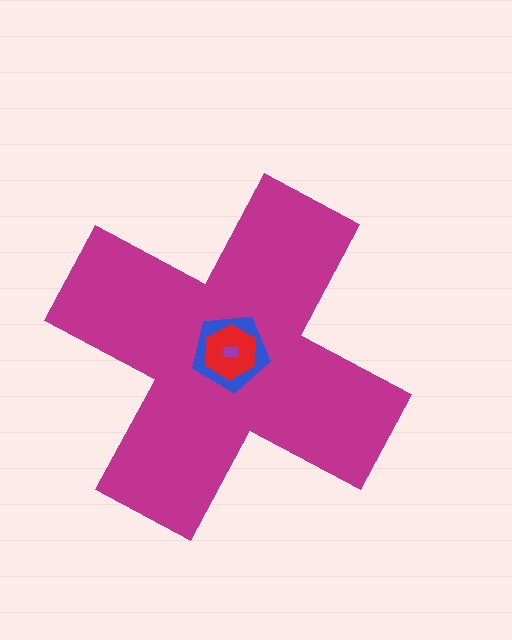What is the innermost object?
The purple rectangle.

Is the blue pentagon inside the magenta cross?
Yes.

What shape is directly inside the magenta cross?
The blue pentagon.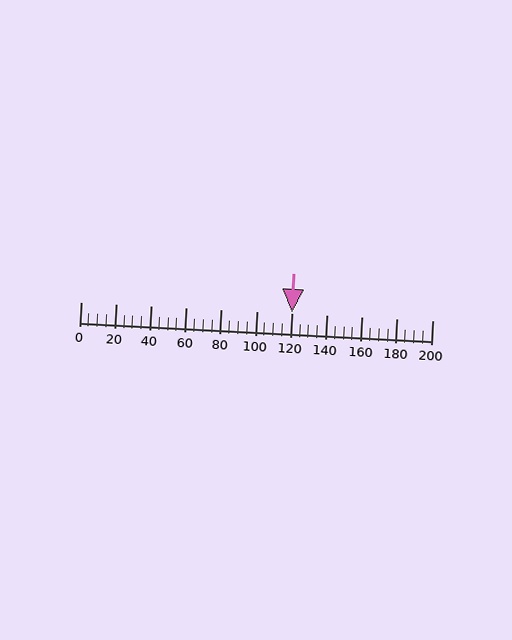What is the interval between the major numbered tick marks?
The major tick marks are spaced 20 units apart.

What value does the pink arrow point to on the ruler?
The pink arrow points to approximately 120.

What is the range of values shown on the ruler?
The ruler shows values from 0 to 200.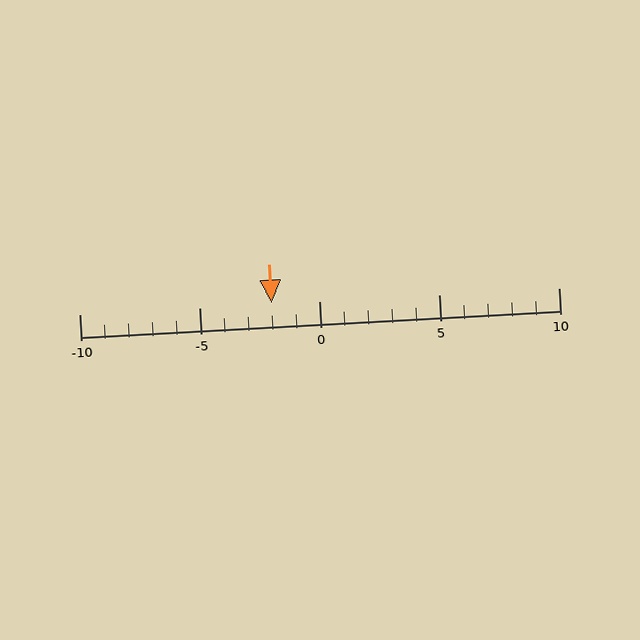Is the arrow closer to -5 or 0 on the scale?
The arrow is closer to 0.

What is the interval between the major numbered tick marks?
The major tick marks are spaced 5 units apart.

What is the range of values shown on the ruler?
The ruler shows values from -10 to 10.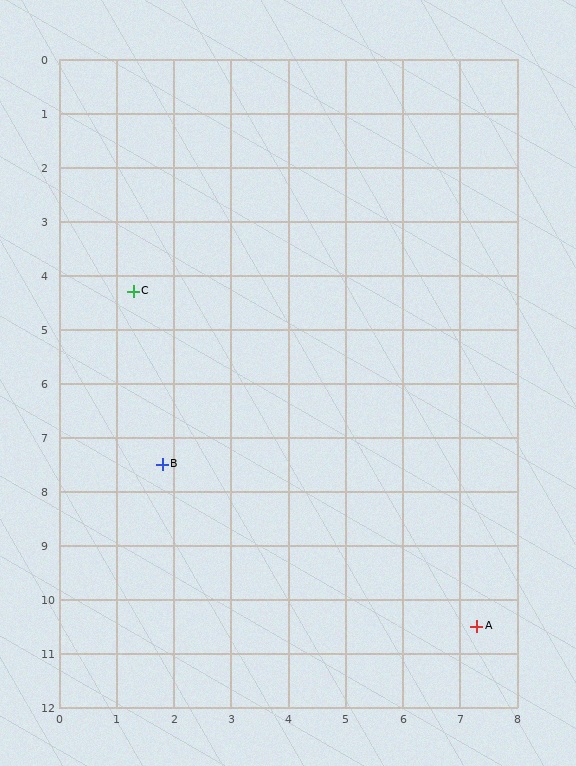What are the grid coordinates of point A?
Point A is at approximately (7.3, 10.5).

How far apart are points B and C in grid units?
Points B and C are about 3.2 grid units apart.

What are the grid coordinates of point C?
Point C is at approximately (1.3, 4.3).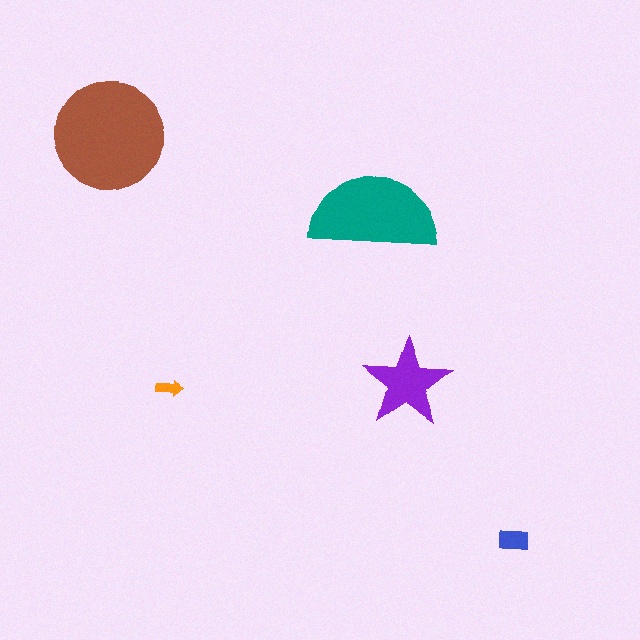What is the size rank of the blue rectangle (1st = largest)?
4th.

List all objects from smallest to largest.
The orange arrow, the blue rectangle, the purple star, the teal semicircle, the brown circle.